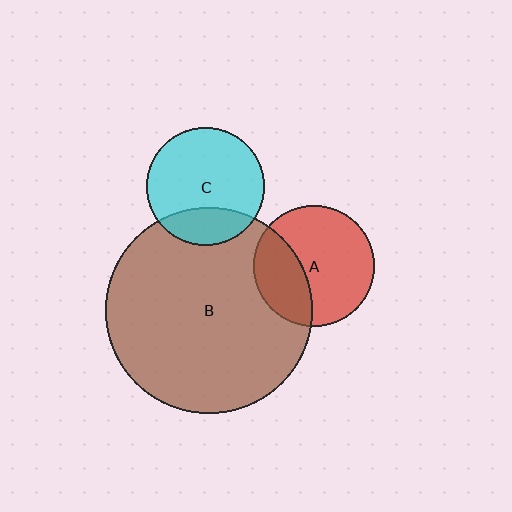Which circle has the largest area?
Circle B (brown).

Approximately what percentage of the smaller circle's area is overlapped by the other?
Approximately 25%.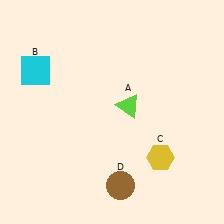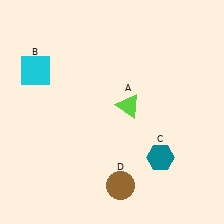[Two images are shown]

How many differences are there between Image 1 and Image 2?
There is 1 difference between the two images.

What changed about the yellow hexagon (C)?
In Image 1, C is yellow. In Image 2, it changed to teal.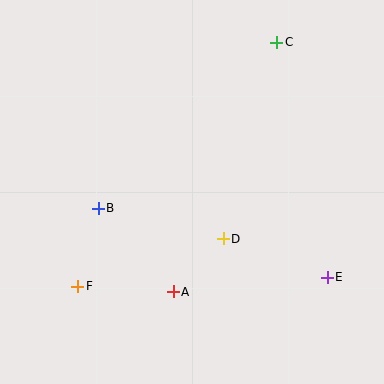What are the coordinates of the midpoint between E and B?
The midpoint between E and B is at (213, 243).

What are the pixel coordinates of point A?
Point A is at (173, 292).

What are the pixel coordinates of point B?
Point B is at (98, 208).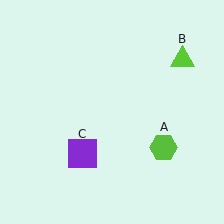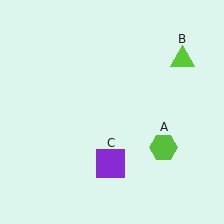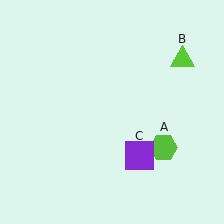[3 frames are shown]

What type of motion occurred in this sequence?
The purple square (object C) rotated counterclockwise around the center of the scene.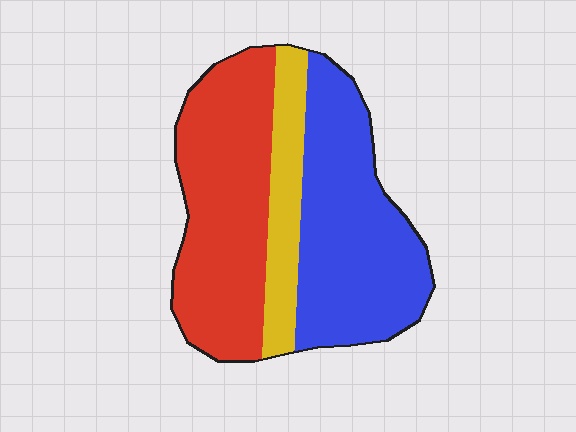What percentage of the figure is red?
Red covers roughly 40% of the figure.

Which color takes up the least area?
Yellow, at roughly 15%.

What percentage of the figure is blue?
Blue takes up about two fifths (2/5) of the figure.